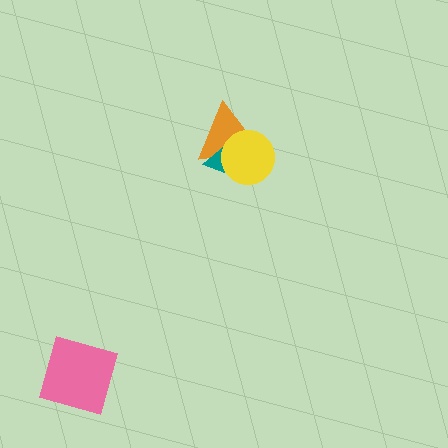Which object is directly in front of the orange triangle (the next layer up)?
The teal triangle is directly in front of the orange triangle.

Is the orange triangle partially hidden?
Yes, it is partially covered by another shape.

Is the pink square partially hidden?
No, no other shape covers it.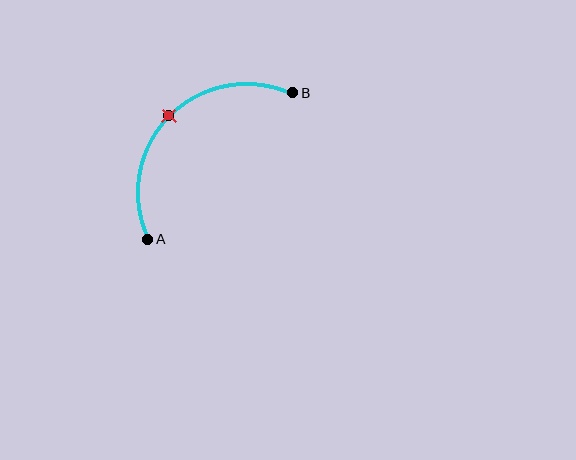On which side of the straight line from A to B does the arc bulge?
The arc bulges above and to the left of the straight line connecting A and B.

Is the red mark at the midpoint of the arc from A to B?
Yes. The red mark lies on the arc at equal arc-length from both A and B — it is the arc midpoint.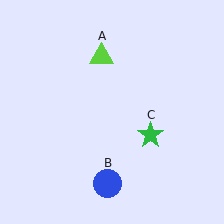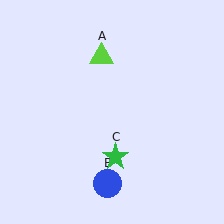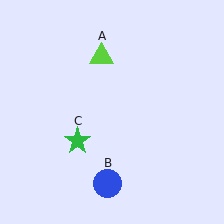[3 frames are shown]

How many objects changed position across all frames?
1 object changed position: green star (object C).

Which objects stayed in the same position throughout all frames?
Lime triangle (object A) and blue circle (object B) remained stationary.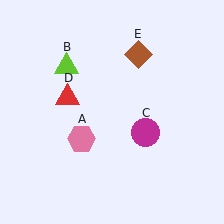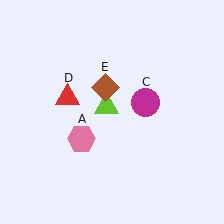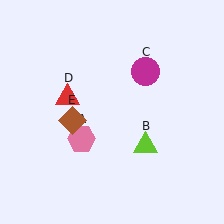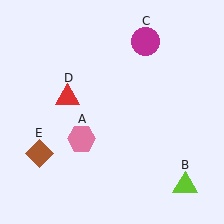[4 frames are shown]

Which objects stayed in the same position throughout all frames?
Pink hexagon (object A) and red triangle (object D) remained stationary.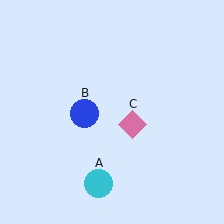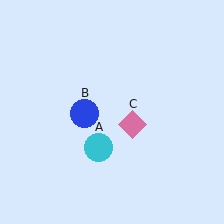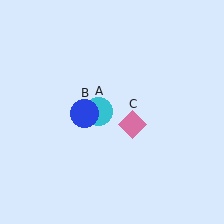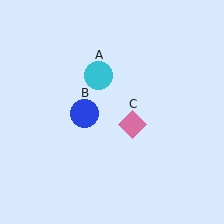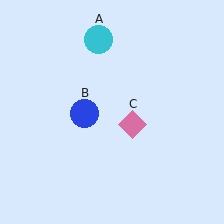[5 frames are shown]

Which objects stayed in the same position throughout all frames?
Blue circle (object B) and pink diamond (object C) remained stationary.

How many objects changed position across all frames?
1 object changed position: cyan circle (object A).